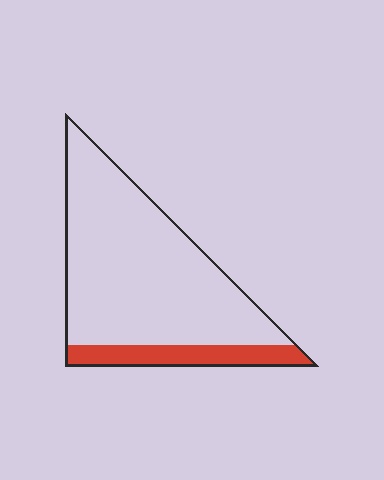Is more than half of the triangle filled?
No.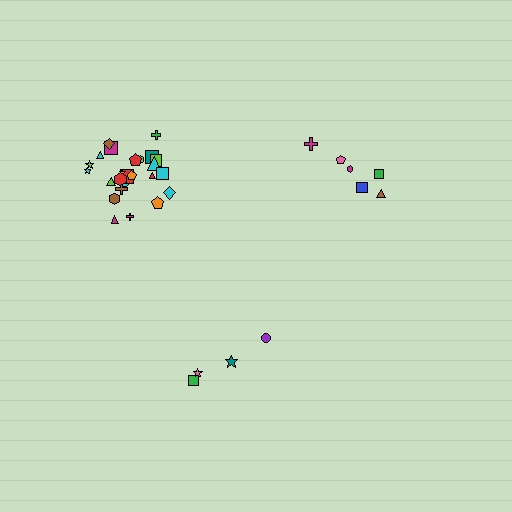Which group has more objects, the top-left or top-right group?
The top-left group.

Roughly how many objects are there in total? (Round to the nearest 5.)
Roughly 35 objects in total.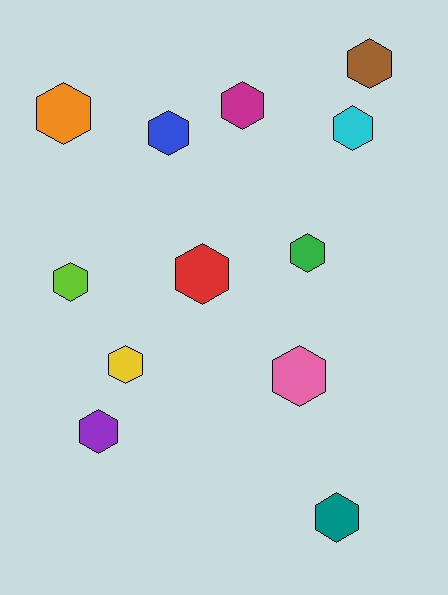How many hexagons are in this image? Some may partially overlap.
There are 12 hexagons.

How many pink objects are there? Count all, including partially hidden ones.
There is 1 pink object.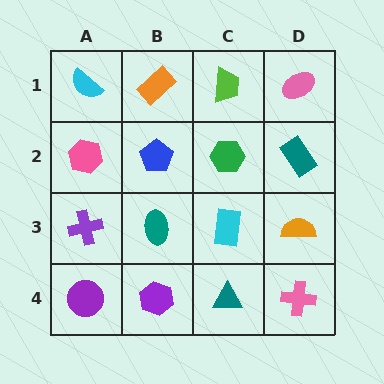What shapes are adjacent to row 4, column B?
A teal ellipse (row 3, column B), a purple circle (row 4, column A), a teal triangle (row 4, column C).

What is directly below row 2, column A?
A purple cross.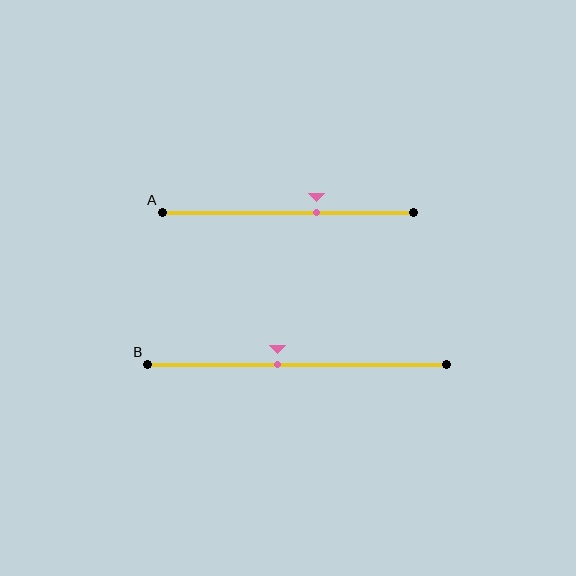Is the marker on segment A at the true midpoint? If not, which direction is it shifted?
No, the marker on segment A is shifted to the right by about 11% of the segment length.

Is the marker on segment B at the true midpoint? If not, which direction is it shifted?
No, the marker on segment B is shifted to the left by about 6% of the segment length.